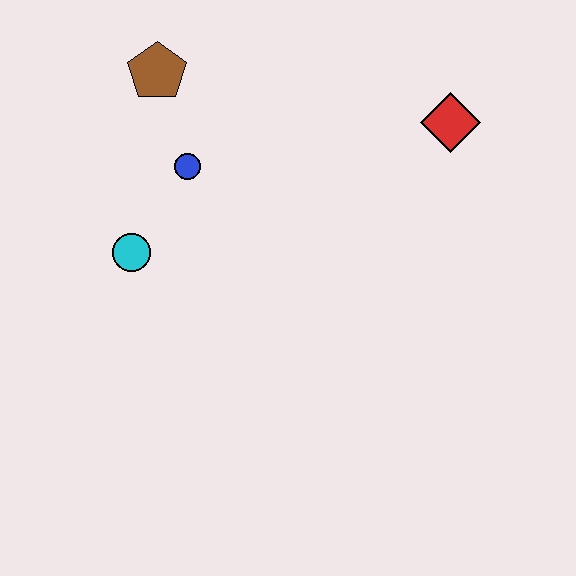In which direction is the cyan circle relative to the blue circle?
The cyan circle is below the blue circle.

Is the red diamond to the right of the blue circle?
Yes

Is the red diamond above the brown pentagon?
No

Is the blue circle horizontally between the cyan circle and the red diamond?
Yes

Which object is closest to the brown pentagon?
The blue circle is closest to the brown pentagon.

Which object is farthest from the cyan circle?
The red diamond is farthest from the cyan circle.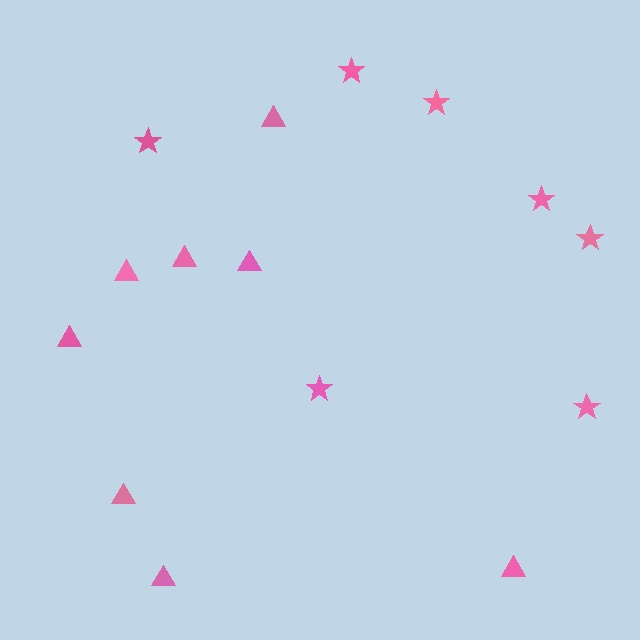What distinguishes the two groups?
There are 2 groups: one group of stars (7) and one group of triangles (8).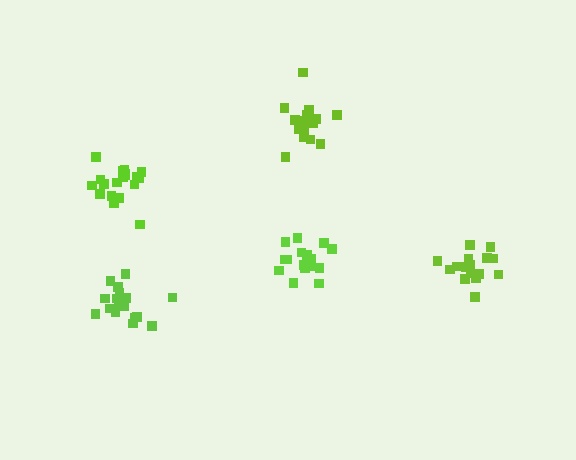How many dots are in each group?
Group 1: 16 dots, Group 2: 16 dots, Group 3: 17 dots, Group 4: 17 dots, Group 5: 19 dots (85 total).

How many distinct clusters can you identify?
There are 5 distinct clusters.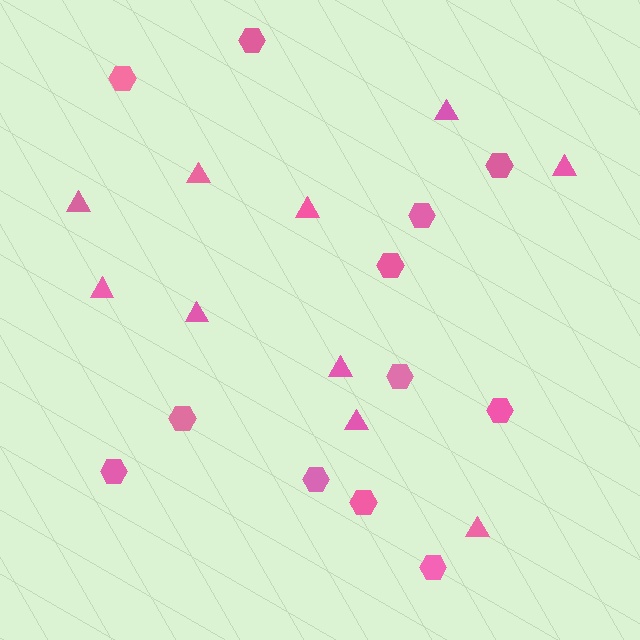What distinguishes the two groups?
There are 2 groups: one group of hexagons (12) and one group of triangles (10).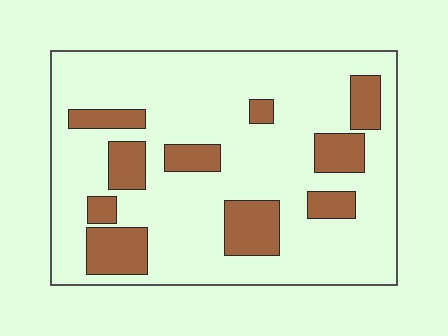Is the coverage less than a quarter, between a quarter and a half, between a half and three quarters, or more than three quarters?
Less than a quarter.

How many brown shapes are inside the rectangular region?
10.